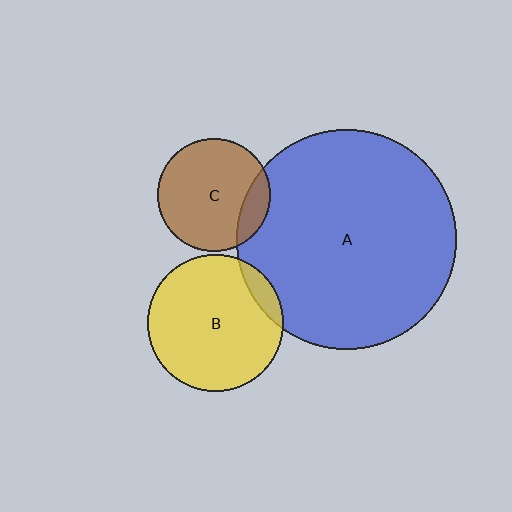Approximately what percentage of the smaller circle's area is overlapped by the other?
Approximately 15%.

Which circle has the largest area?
Circle A (blue).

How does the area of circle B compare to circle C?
Approximately 1.5 times.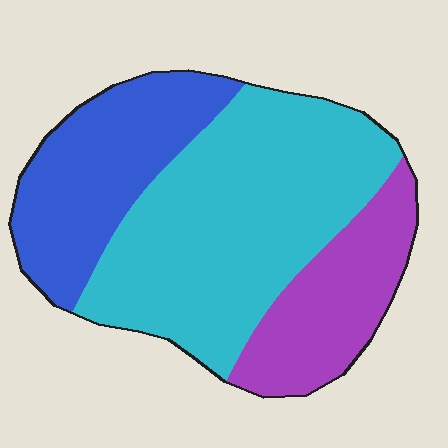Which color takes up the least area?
Purple, at roughly 20%.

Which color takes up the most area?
Cyan, at roughly 50%.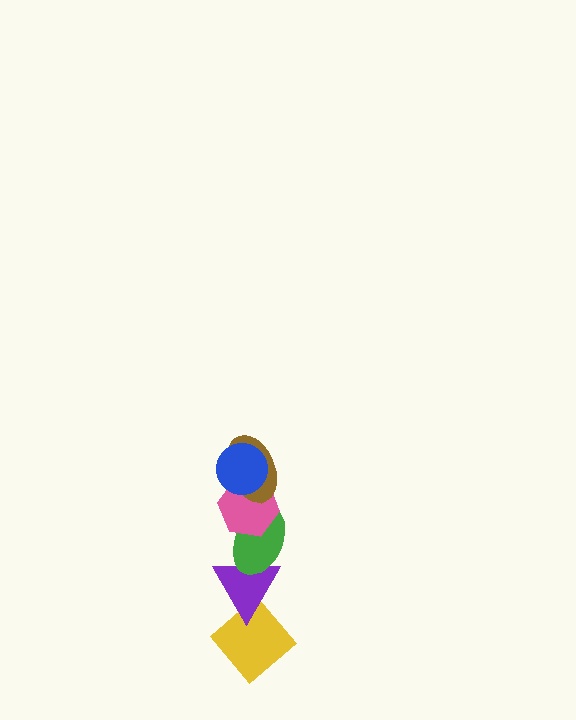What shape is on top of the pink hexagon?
The brown ellipse is on top of the pink hexagon.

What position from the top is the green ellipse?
The green ellipse is 4th from the top.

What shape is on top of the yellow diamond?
The purple triangle is on top of the yellow diamond.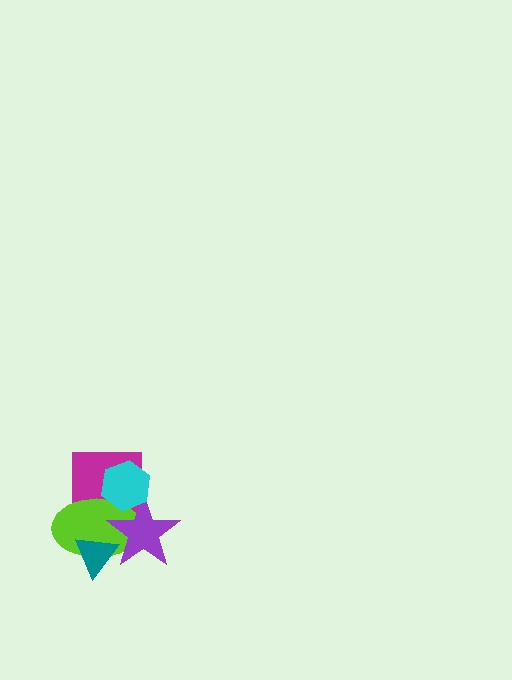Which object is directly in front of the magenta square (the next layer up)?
The lime ellipse is directly in front of the magenta square.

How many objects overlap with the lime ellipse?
4 objects overlap with the lime ellipse.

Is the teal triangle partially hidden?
No, no other shape covers it.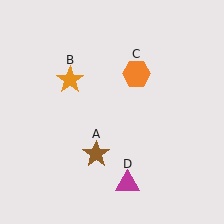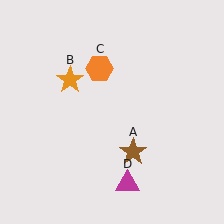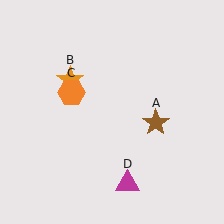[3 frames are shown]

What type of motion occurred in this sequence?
The brown star (object A), orange hexagon (object C) rotated counterclockwise around the center of the scene.